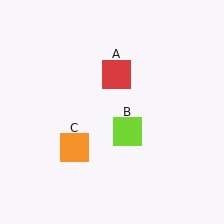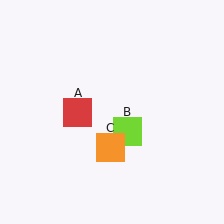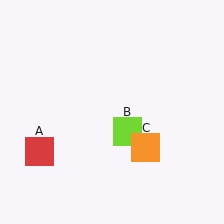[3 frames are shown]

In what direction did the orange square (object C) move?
The orange square (object C) moved right.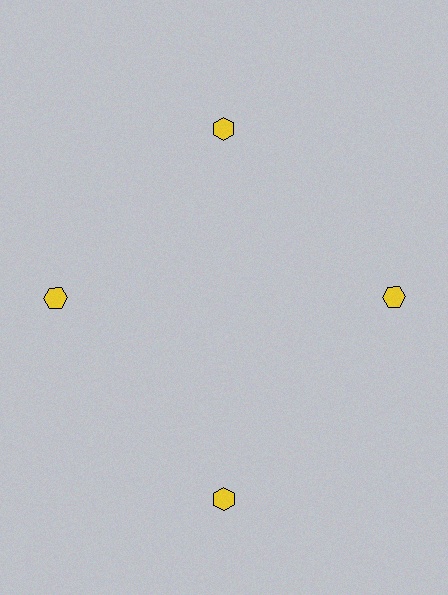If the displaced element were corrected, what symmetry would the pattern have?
It would have 4-fold rotational symmetry — the pattern would map onto itself every 90 degrees.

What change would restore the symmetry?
The symmetry would be restored by moving it inward, back onto the ring so that all 4 hexagons sit at equal angles and equal distance from the center.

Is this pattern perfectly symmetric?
No. The 4 yellow hexagons are arranged in a ring, but one element near the 6 o'clock position is pushed outward from the center, breaking the 4-fold rotational symmetry.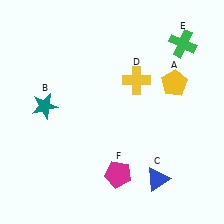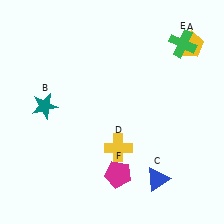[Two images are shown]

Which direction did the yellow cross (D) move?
The yellow cross (D) moved down.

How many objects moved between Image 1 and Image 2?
2 objects moved between the two images.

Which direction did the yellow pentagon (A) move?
The yellow pentagon (A) moved up.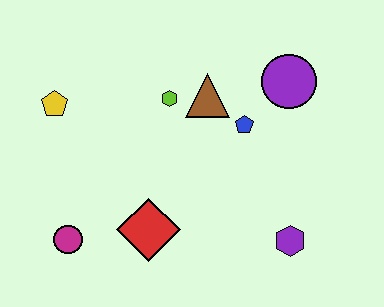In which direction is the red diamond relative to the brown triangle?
The red diamond is below the brown triangle.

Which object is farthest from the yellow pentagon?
The purple hexagon is farthest from the yellow pentagon.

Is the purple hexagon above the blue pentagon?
No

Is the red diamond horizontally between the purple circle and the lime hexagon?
No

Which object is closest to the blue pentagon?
The brown triangle is closest to the blue pentagon.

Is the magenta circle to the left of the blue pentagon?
Yes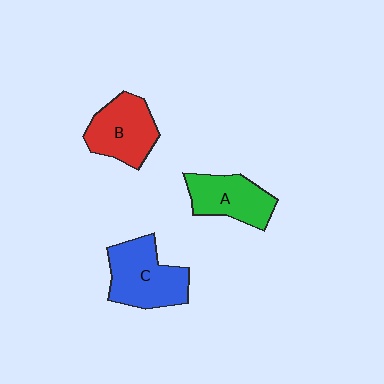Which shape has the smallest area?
Shape A (green).